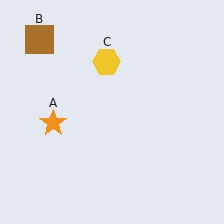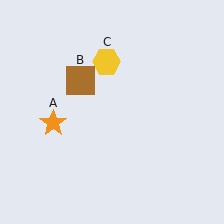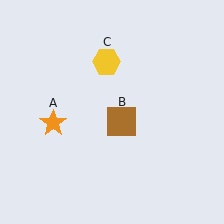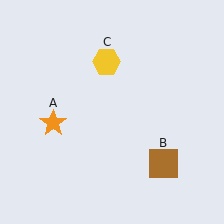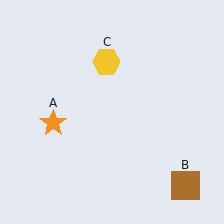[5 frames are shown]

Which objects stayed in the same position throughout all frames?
Orange star (object A) and yellow hexagon (object C) remained stationary.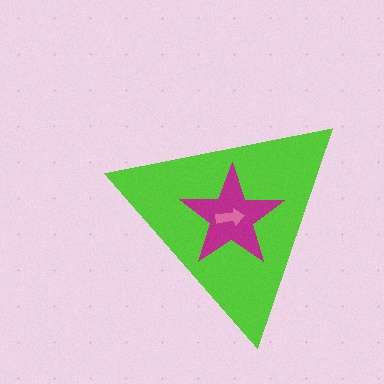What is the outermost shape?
The lime triangle.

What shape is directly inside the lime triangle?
The magenta star.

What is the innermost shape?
The pink arrow.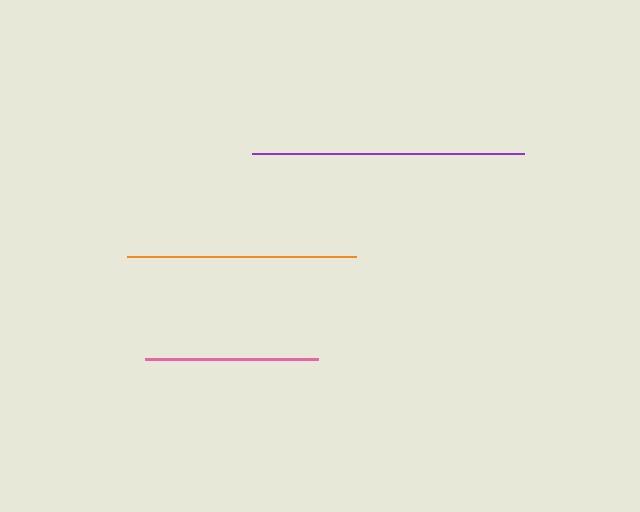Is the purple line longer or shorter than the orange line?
The purple line is longer than the orange line.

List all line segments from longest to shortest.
From longest to shortest: purple, orange, pink.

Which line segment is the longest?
The purple line is the longest at approximately 272 pixels.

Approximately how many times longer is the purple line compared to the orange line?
The purple line is approximately 1.2 times the length of the orange line.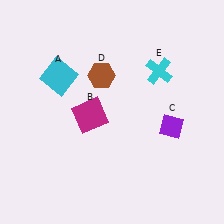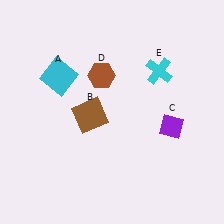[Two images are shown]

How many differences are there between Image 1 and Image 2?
There is 1 difference between the two images.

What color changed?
The square (B) changed from magenta in Image 1 to brown in Image 2.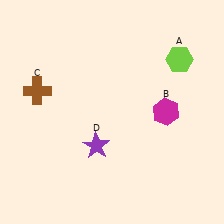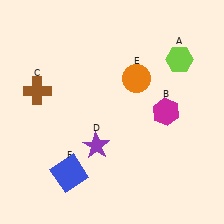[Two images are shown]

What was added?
An orange circle (E), a blue square (F) were added in Image 2.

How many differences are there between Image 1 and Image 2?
There are 2 differences between the two images.